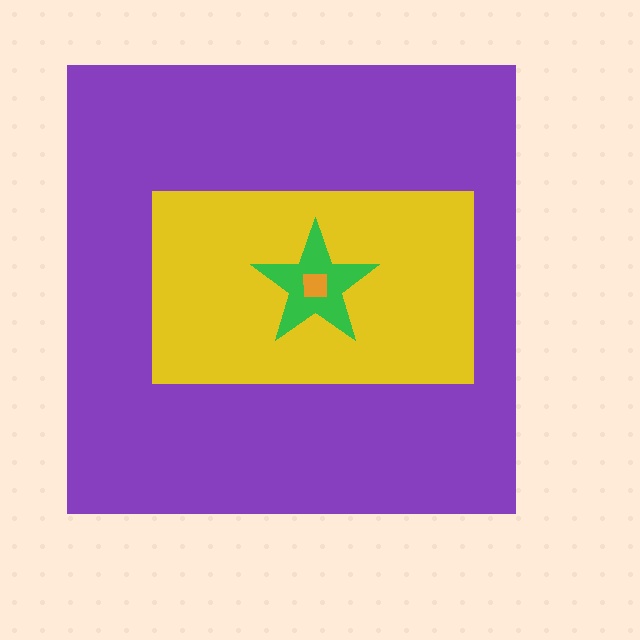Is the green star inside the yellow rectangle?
Yes.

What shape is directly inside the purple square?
The yellow rectangle.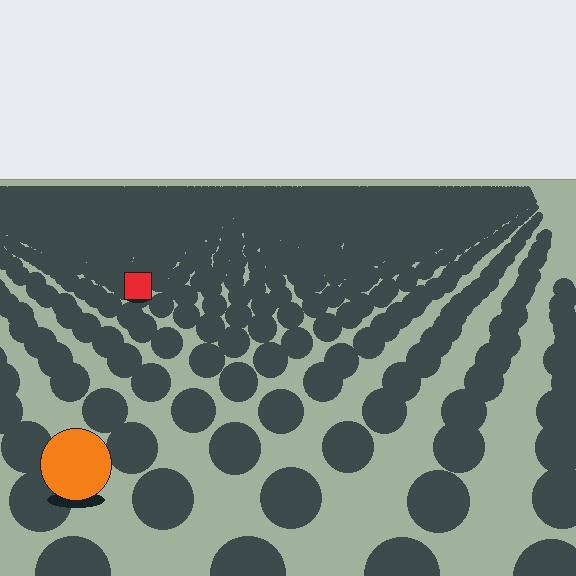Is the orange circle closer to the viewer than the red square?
Yes. The orange circle is closer — you can tell from the texture gradient: the ground texture is coarser near it.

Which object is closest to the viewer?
The orange circle is closest. The texture marks near it are larger and more spread out.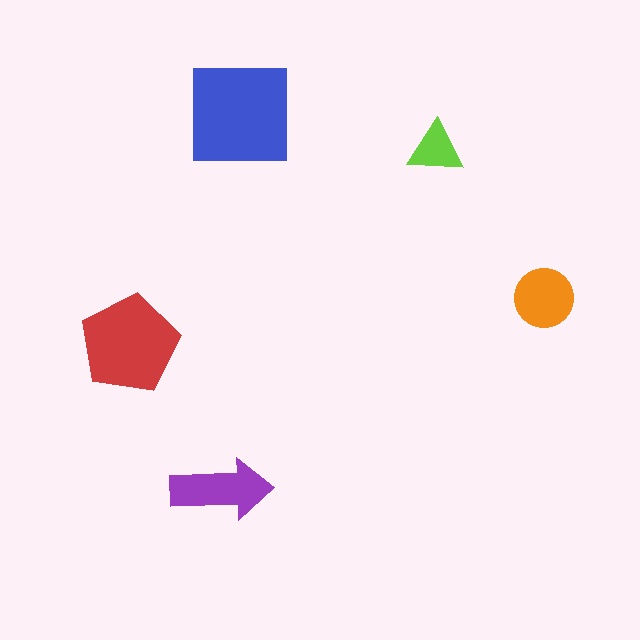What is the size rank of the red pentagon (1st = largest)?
2nd.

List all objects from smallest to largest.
The lime triangle, the orange circle, the purple arrow, the red pentagon, the blue square.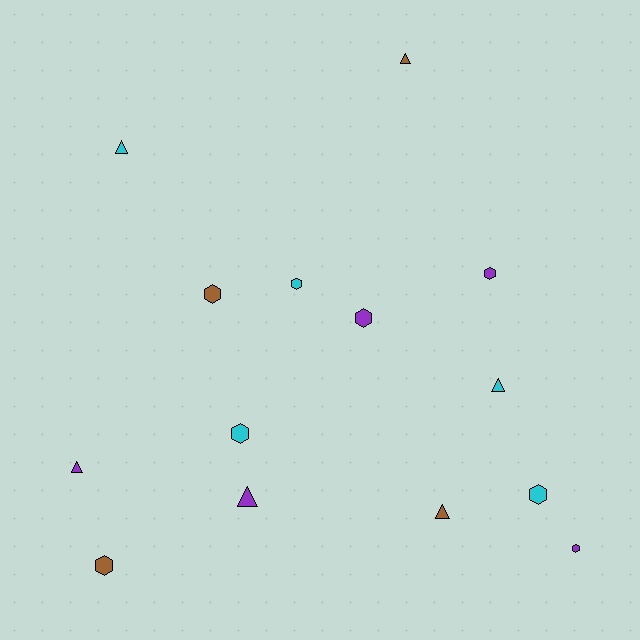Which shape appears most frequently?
Hexagon, with 8 objects.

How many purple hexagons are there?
There are 3 purple hexagons.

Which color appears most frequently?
Cyan, with 5 objects.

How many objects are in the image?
There are 14 objects.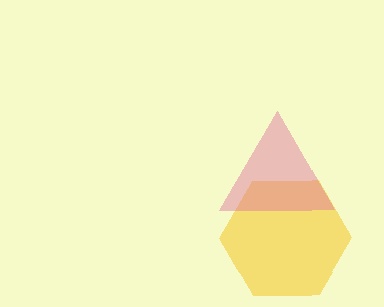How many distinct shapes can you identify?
There are 2 distinct shapes: a yellow hexagon, a pink triangle.